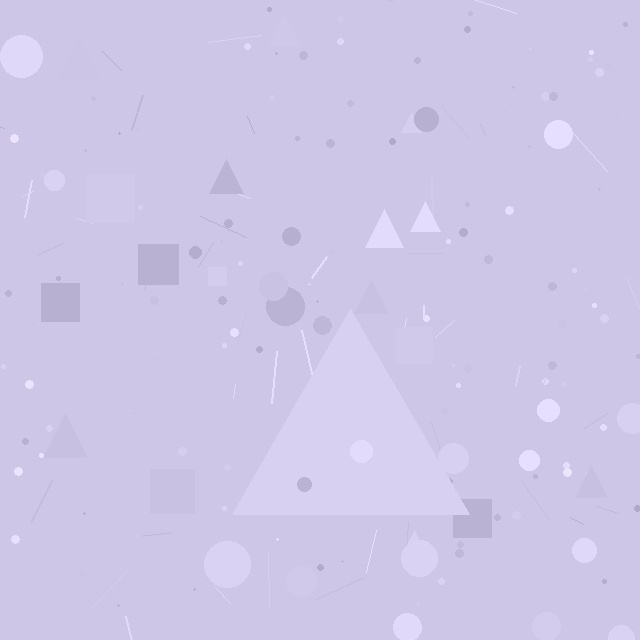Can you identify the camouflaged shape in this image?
The camouflaged shape is a triangle.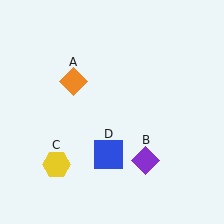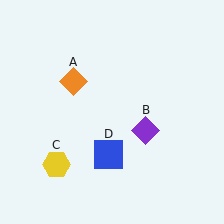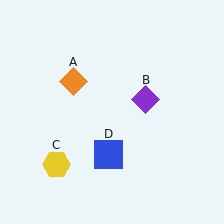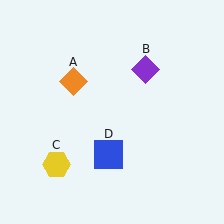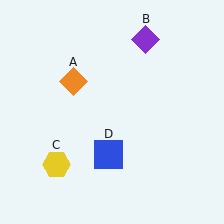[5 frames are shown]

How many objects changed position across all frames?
1 object changed position: purple diamond (object B).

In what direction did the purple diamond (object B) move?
The purple diamond (object B) moved up.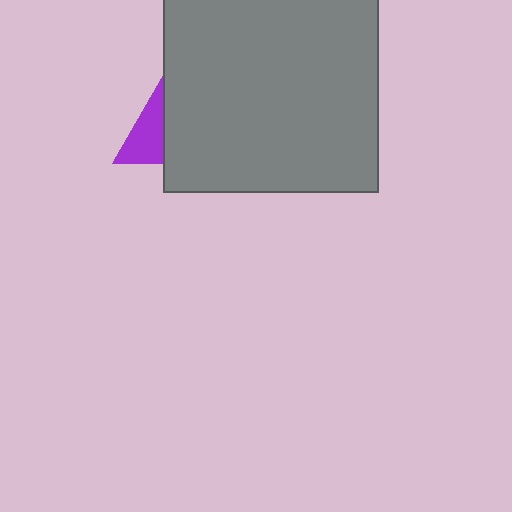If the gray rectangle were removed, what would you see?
You would see the complete purple triangle.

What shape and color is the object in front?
The object in front is a gray rectangle.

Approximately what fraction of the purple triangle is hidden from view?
Roughly 68% of the purple triangle is hidden behind the gray rectangle.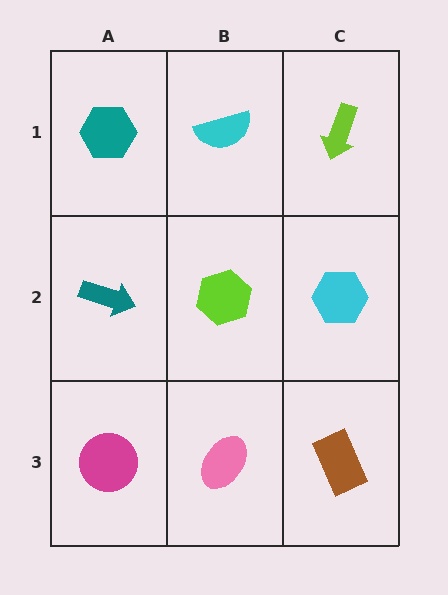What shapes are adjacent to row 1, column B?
A lime hexagon (row 2, column B), a teal hexagon (row 1, column A), a lime arrow (row 1, column C).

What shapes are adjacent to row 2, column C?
A lime arrow (row 1, column C), a brown rectangle (row 3, column C), a lime hexagon (row 2, column B).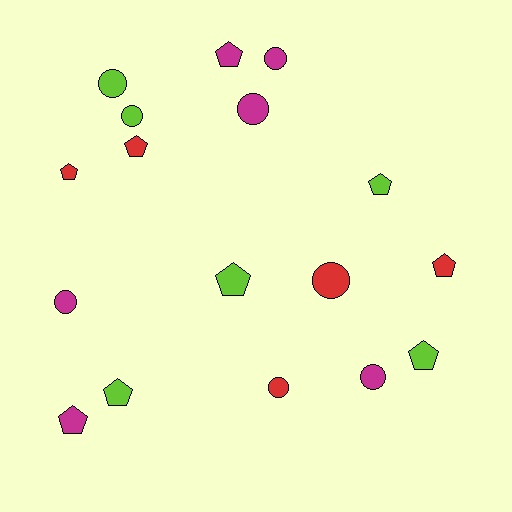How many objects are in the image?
There are 17 objects.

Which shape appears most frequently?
Pentagon, with 9 objects.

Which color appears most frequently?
Magenta, with 6 objects.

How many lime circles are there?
There are 2 lime circles.